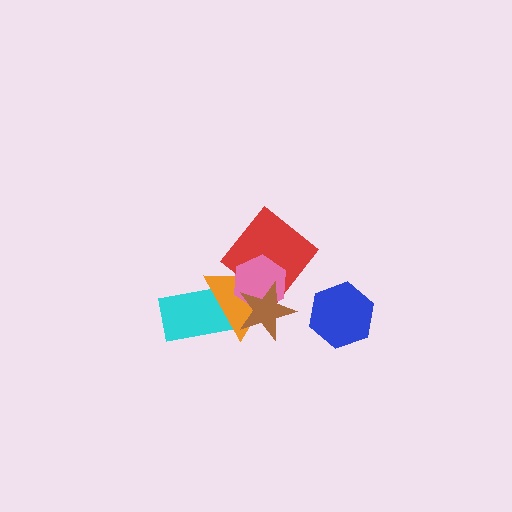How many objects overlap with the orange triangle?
4 objects overlap with the orange triangle.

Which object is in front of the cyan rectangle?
The orange triangle is in front of the cyan rectangle.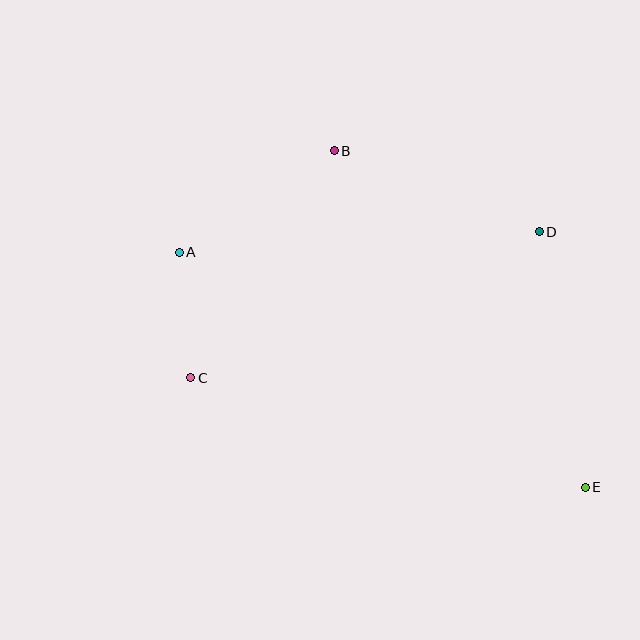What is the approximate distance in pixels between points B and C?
The distance between B and C is approximately 268 pixels.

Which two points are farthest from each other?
Points A and E are farthest from each other.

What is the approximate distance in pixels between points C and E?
The distance between C and E is approximately 410 pixels.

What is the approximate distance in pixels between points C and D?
The distance between C and D is approximately 378 pixels.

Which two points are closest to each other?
Points A and C are closest to each other.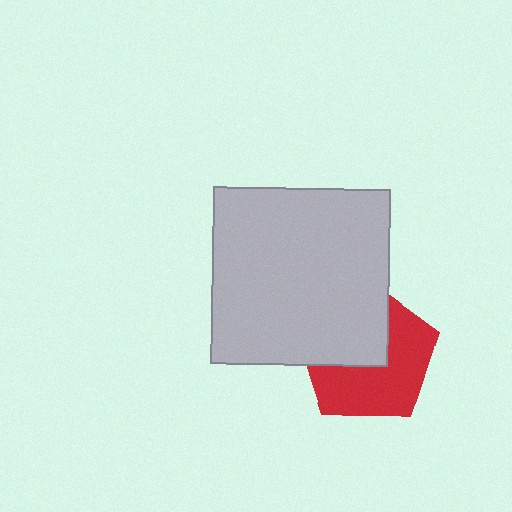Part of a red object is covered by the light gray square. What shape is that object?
It is a pentagon.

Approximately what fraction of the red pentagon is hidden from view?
Roughly 44% of the red pentagon is hidden behind the light gray square.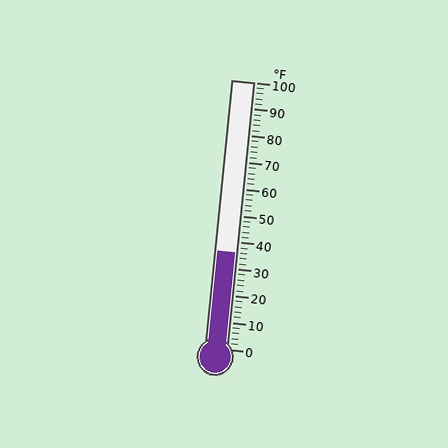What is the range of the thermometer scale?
The thermometer scale ranges from 0°F to 100°F.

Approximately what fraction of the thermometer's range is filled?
The thermometer is filled to approximately 35% of its range.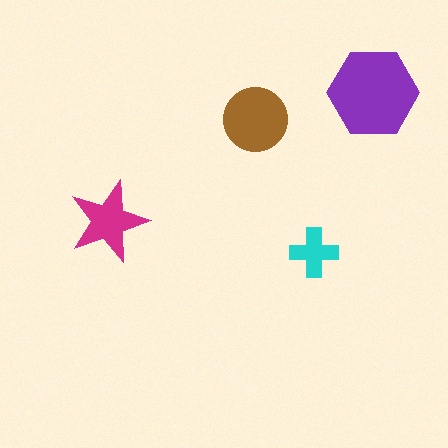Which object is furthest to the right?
The purple hexagon is rightmost.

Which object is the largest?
The purple hexagon.